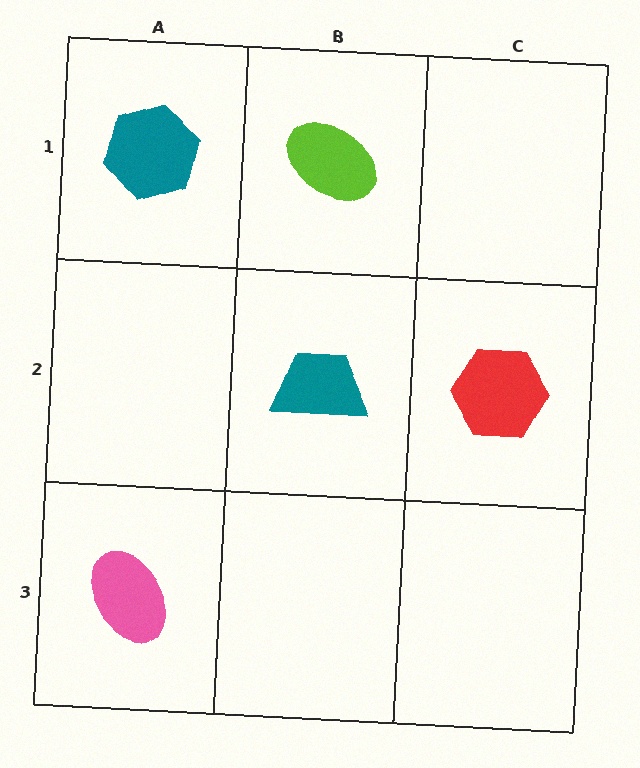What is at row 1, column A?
A teal hexagon.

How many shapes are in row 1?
2 shapes.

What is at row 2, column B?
A teal trapezoid.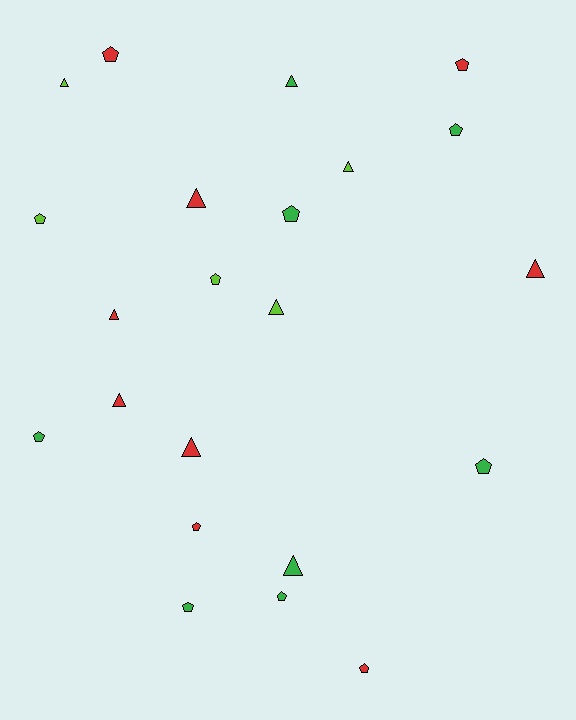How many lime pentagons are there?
There are 2 lime pentagons.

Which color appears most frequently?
Red, with 9 objects.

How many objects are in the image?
There are 22 objects.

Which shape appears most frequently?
Pentagon, with 12 objects.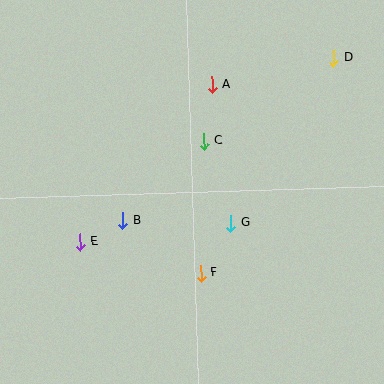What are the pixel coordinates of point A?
Point A is at (212, 84).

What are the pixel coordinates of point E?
Point E is at (80, 242).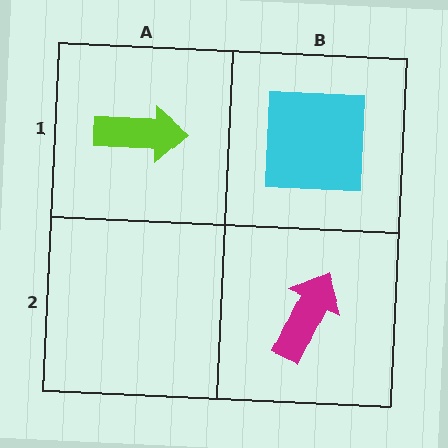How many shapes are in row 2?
1 shape.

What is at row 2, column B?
A magenta arrow.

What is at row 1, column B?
A cyan square.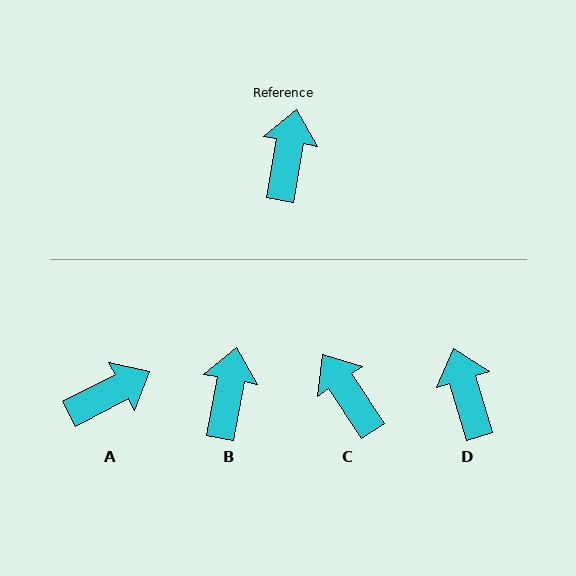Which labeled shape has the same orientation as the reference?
B.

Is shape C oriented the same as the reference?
No, it is off by about 44 degrees.